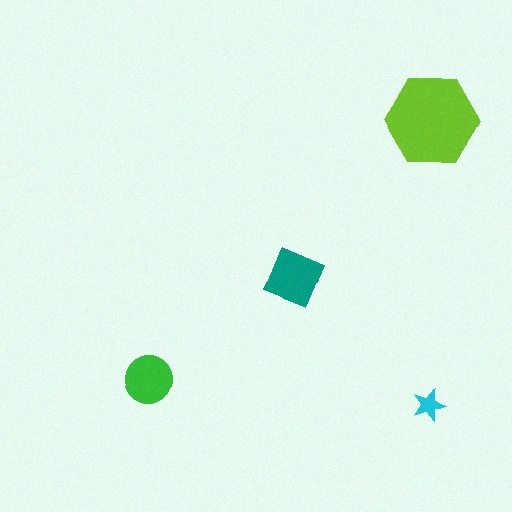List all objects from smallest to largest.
The cyan star, the green circle, the teal diamond, the lime hexagon.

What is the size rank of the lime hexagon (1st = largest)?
1st.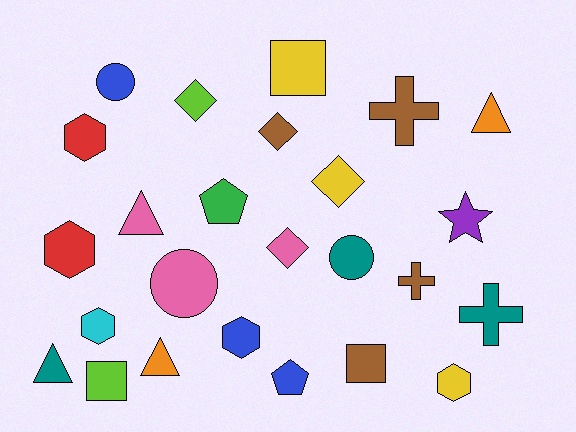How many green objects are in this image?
There is 1 green object.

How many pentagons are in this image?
There are 2 pentagons.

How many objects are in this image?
There are 25 objects.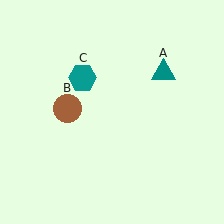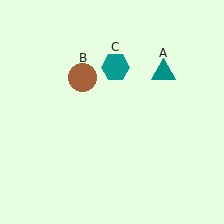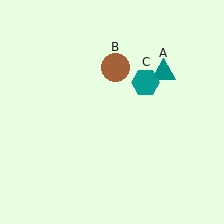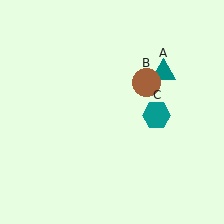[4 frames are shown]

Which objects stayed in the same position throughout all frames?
Teal triangle (object A) remained stationary.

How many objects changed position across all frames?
2 objects changed position: brown circle (object B), teal hexagon (object C).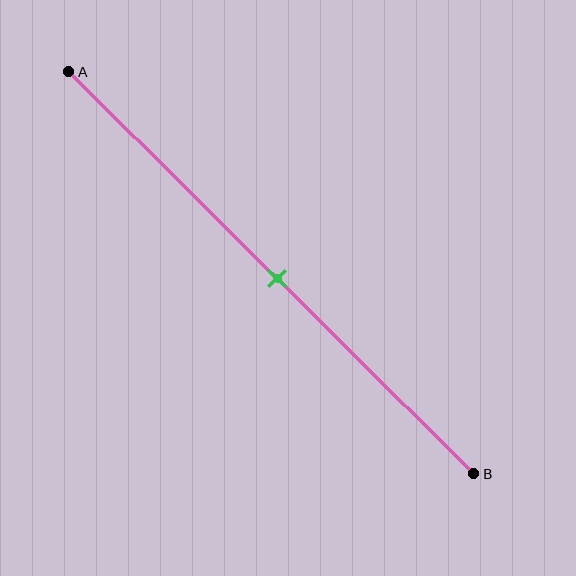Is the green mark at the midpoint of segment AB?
Yes, the mark is approximately at the midpoint.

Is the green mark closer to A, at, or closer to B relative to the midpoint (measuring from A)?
The green mark is approximately at the midpoint of segment AB.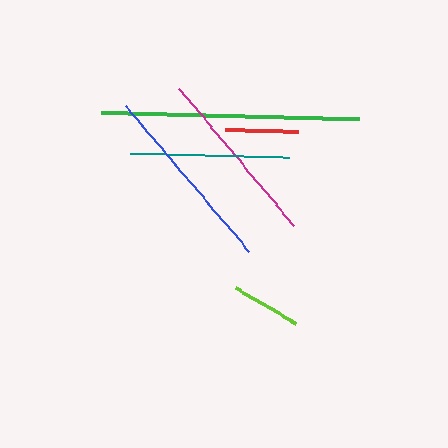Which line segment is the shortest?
The lime line is the shortest at approximately 69 pixels.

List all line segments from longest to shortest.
From longest to shortest: green, blue, magenta, teal, red, lime.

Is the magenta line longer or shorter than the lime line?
The magenta line is longer than the lime line.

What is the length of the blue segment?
The blue segment is approximately 190 pixels long.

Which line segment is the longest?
The green line is the longest at approximately 258 pixels.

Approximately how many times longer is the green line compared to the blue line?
The green line is approximately 1.4 times the length of the blue line.